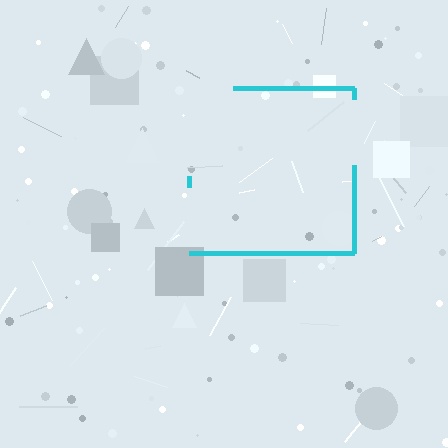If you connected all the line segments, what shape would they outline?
They would outline a square.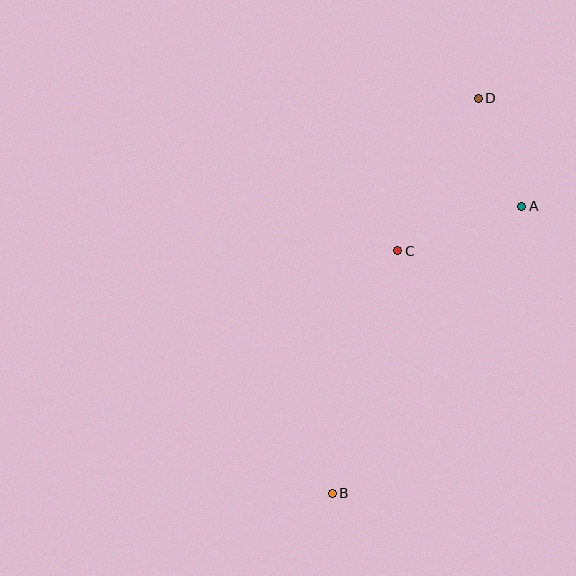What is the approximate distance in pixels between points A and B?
The distance between A and B is approximately 344 pixels.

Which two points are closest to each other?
Points A and D are closest to each other.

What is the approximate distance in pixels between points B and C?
The distance between B and C is approximately 251 pixels.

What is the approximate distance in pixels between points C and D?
The distance between C and D is approximately 172 pixels.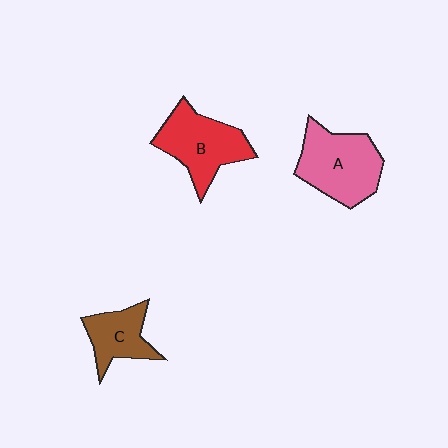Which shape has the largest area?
Shape A (pink).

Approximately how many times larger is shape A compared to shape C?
Approximately 1.6 times.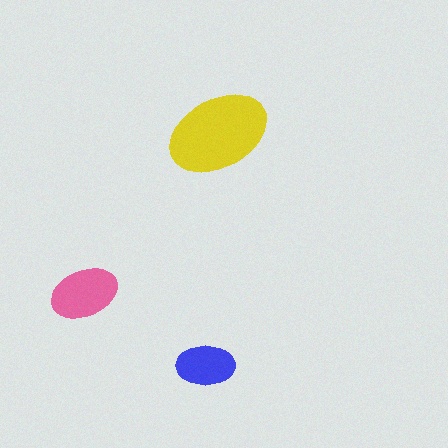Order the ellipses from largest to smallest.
the yellow one, the pink one, the blue one.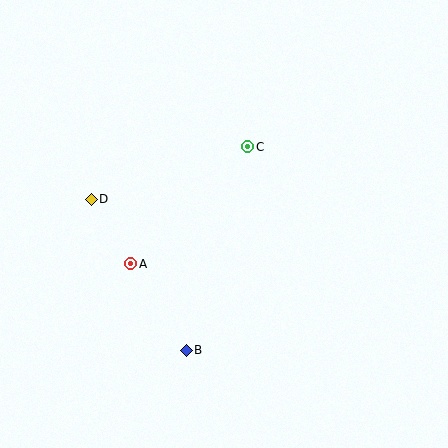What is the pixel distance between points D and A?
The distance between D and A is 76 pixels.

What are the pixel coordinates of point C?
Point C is at (248, 147).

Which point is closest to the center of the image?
Point C at (248, 147) is closest to the center.